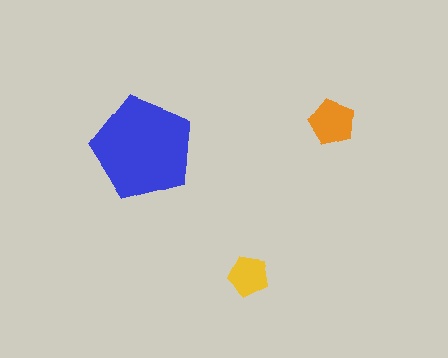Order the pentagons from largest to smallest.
the blue one, the orange one, the yellow one.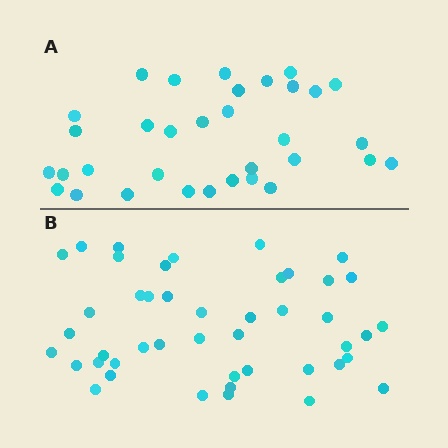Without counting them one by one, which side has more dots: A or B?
Region B (the bottom region) has more dots.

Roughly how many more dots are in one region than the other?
Region B has roughly 12 or so more dots than region A.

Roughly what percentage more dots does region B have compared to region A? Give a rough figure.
About 35% more.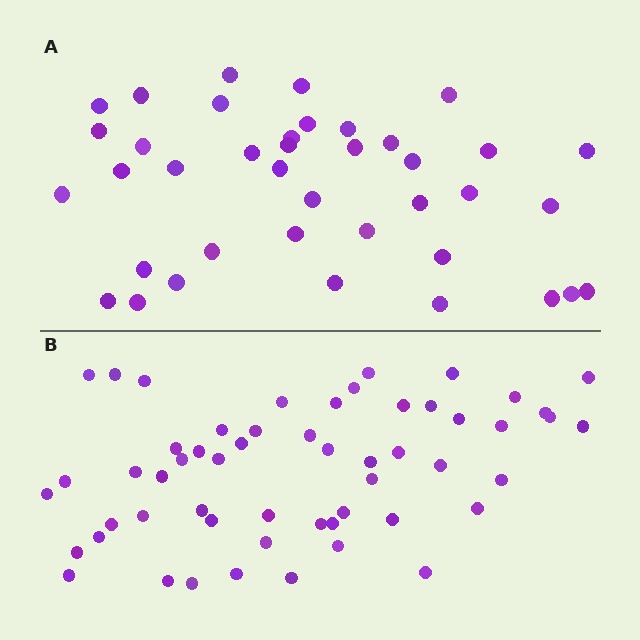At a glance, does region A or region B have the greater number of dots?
Region B (the bottom region) has more dots.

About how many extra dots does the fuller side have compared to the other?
Region B has approximately 15 more dots than region A.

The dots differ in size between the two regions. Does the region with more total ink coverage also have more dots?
No. Region A has more total ink coverage because its dots are larger, but region B actually contains more individual dots. Total area can be misleading — the number of items is what matters here.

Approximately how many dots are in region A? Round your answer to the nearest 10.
About 40 dots. (The exact count is 39, which rounds to 40.)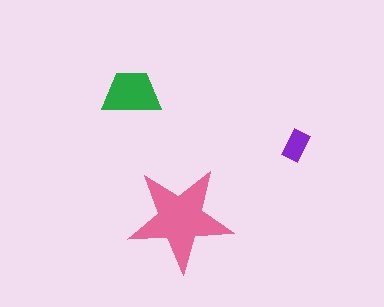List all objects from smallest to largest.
The purple rectangle, the green trapezoid, the pink star.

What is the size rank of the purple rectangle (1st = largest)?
3rd.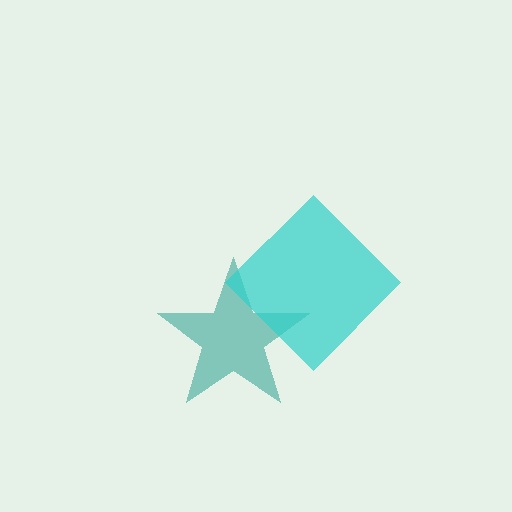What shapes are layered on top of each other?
The layered shapes are: a teal star, a cyan diamond.